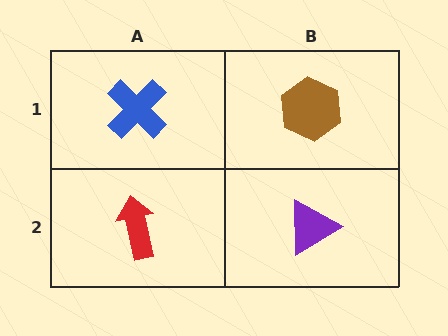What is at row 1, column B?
A brown hexagon.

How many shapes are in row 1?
2 shapes.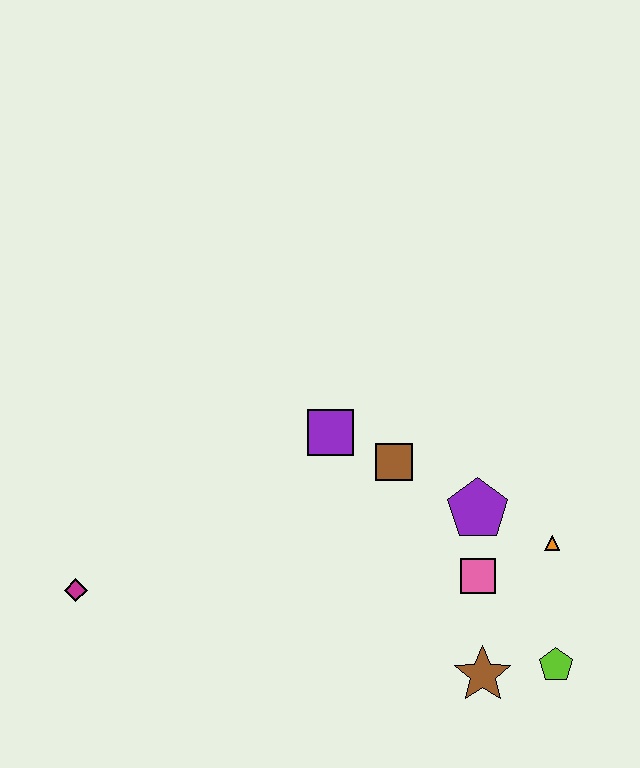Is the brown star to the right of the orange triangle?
No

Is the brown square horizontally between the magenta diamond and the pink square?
Yes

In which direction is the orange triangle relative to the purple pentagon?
The orange triangle is to the right of the purple pentagon.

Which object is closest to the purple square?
The brown square is closest to the purple square.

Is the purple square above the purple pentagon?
Yes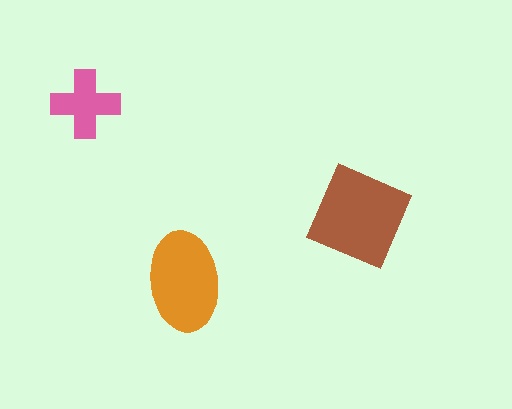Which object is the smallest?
The pink cross.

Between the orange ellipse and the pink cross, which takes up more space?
The orange ellipse.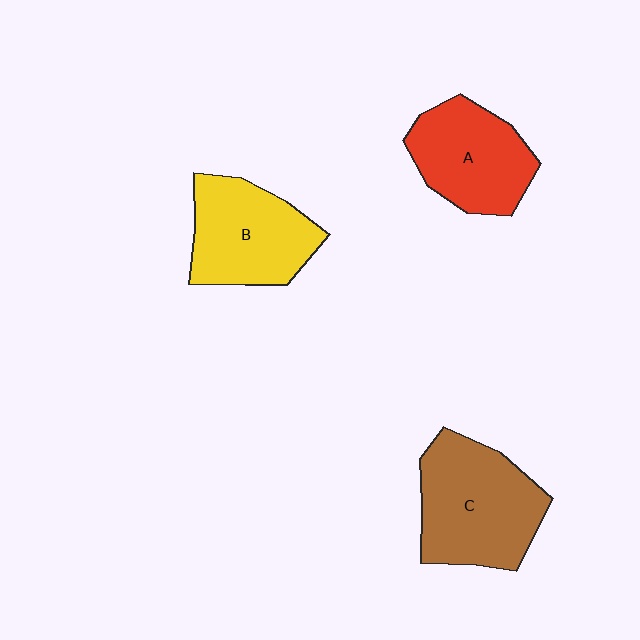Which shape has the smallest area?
Shape A (red).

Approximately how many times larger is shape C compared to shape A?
Approximately 1.3 times.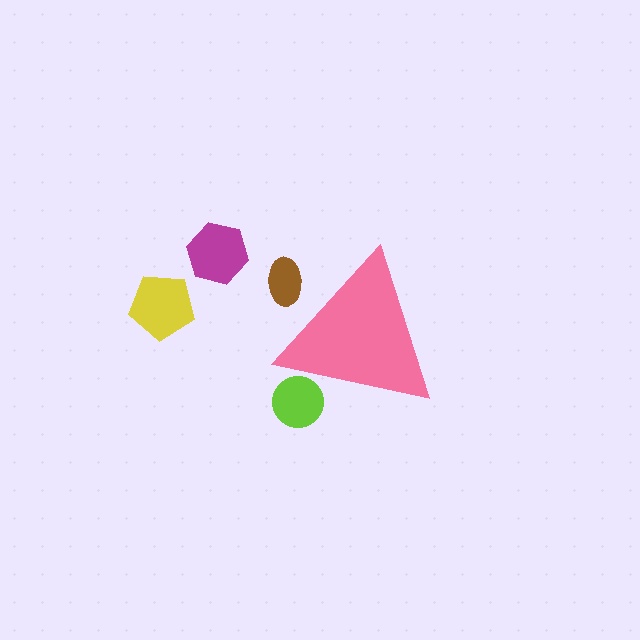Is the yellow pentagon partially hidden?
No, the yellow pentagon is fully visible.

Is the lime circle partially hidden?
Yes, the lime circle is partially hidden behind the pink triangle.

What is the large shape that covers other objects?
A pink triangle.